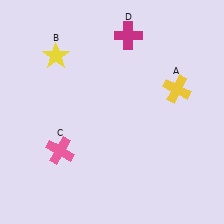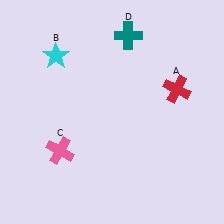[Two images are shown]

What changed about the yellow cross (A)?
In Image 1, A is yellow. In Image 2, it changed to red.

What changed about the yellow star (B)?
In Image 1, B is yellow. In Image 2, it changed to cyan.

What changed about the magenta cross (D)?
In Image 1, D is magenta. In Image 2, it changed to teal.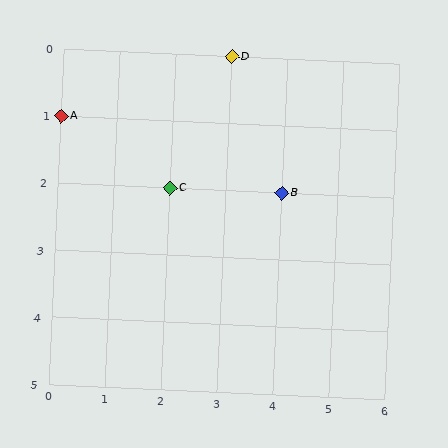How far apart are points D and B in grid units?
Points D and B are 1 column and 2 rows apart (about 2.2 grid units diagonally).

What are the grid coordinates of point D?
Point D is at grid coordinates (3, 0).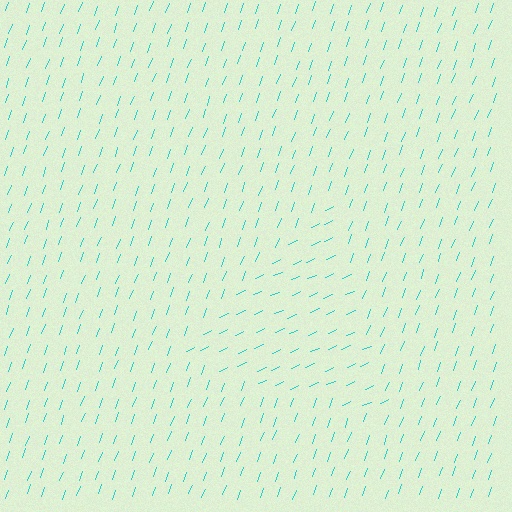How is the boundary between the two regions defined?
The boundary is defined purely by a change in line orientation (approximately 45 degrees difference). All lines are the same color and thickness.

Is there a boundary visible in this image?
Yes, there is a texture boundary formed by a change in line orientation.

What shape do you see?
I see a triangle.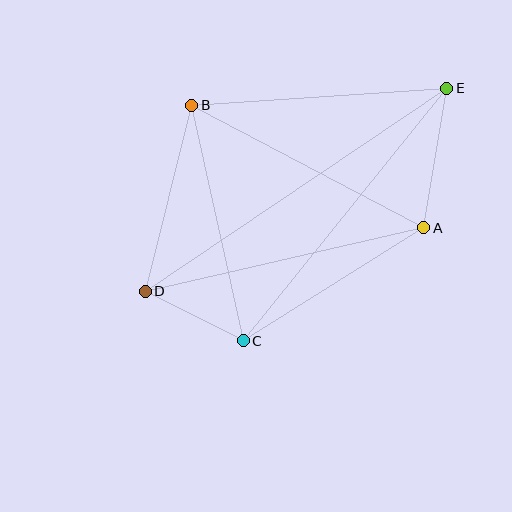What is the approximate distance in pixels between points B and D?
The distance between B and D is approximately 192 pixels.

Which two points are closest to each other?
Points C and D are closest to each other.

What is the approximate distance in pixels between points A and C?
The distance between A and C is approximately 213 pixels.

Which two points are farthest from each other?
Points D and E are farthest from each other.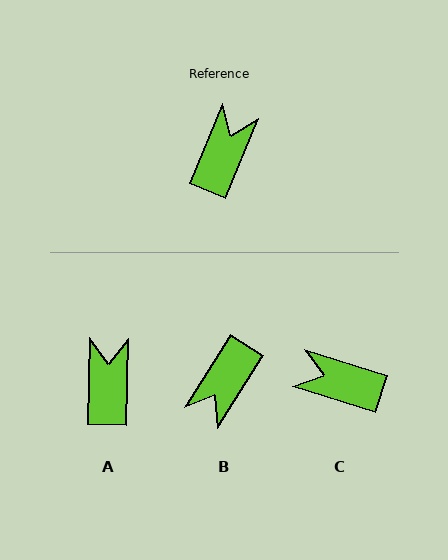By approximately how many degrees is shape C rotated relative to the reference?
Approximately 95 degrees counter-clockwise.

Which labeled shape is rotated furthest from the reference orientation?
B, about 170 degrees away.